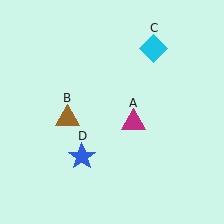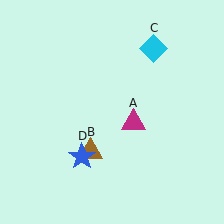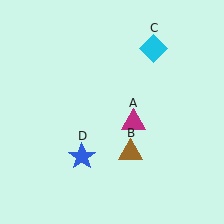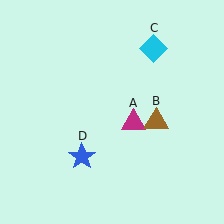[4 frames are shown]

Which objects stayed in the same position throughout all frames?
Magenta triangle (object A) and cyan diamond (object C) and blue star (object D) remained stationary.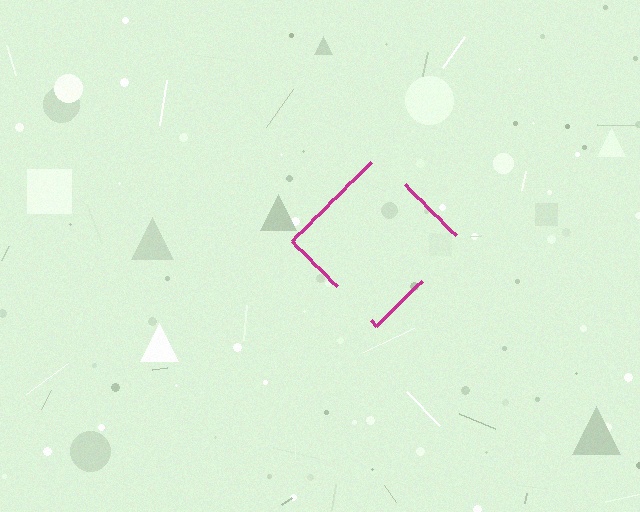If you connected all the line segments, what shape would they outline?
They would outline a diamond.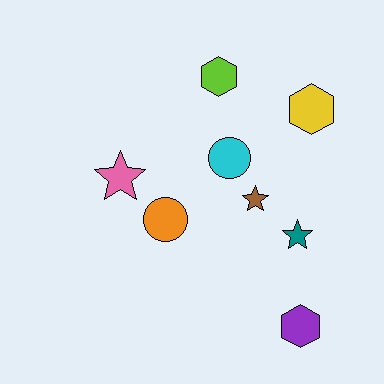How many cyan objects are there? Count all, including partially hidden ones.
There is 1 cyan object.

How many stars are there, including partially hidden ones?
There are 3 stars.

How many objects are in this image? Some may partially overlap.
There are 8 objects.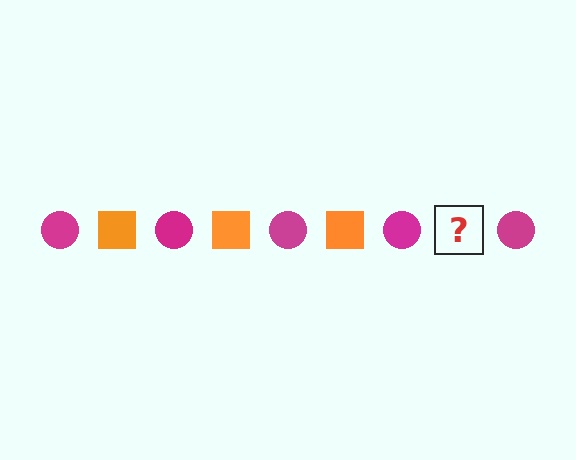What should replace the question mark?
The question mark should be replaced with an orange square.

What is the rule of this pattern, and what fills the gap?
The rule is that the pattern alternates between magenta circle and orange square. The gap should be filled with an orange square.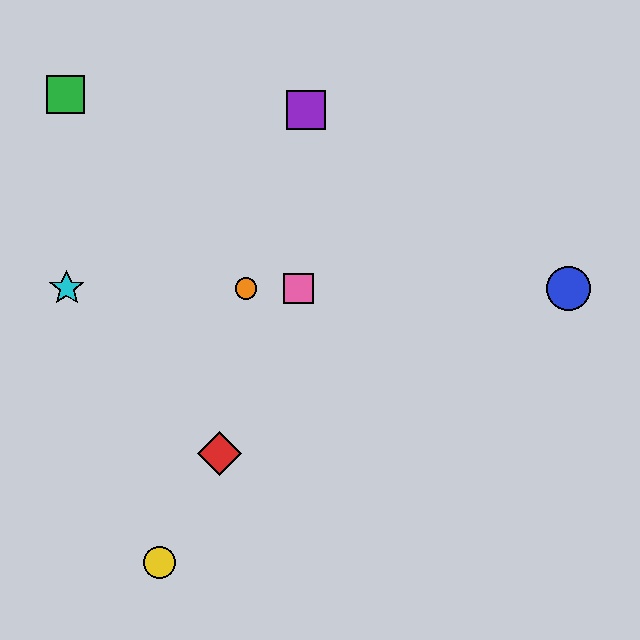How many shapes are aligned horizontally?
4 shapes (the blue circle, the orange circle, the cyan star, the pink square) are aligned horizontally.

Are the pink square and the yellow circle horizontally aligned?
No, the pink square is at y≈288 and the yellow circle is at y≈562.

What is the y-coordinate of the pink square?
The pink square is at y≈288.